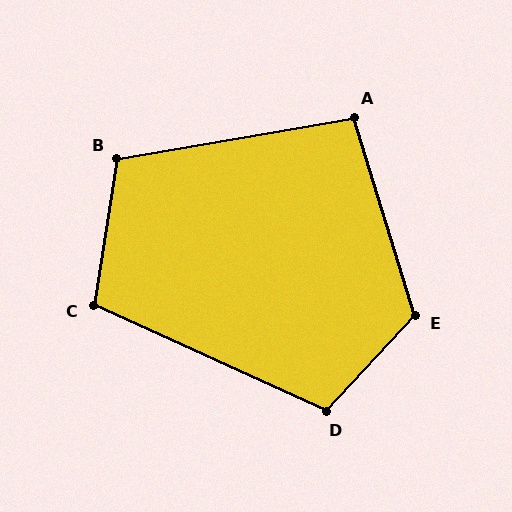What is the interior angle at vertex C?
Approximately 105 degrees (obtuse).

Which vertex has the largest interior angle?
E, at approximately 120 degrees.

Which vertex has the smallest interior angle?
A, at approximately 97 degrees.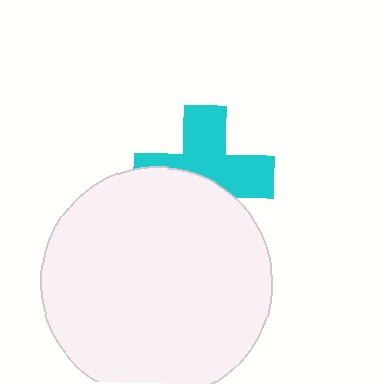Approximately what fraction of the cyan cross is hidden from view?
Roughly 43% of the cyan cross is hidden behind the white circle.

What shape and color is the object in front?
The object in front is a white circle.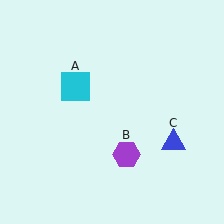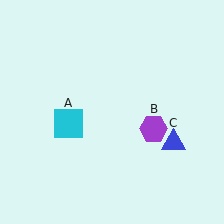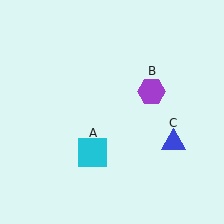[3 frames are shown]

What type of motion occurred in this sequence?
The cyan square (object A), purple hexagon (object B) rotated counterclockwise around the center of the scene.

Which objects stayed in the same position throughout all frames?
Blue triangle (object C) remained stationary.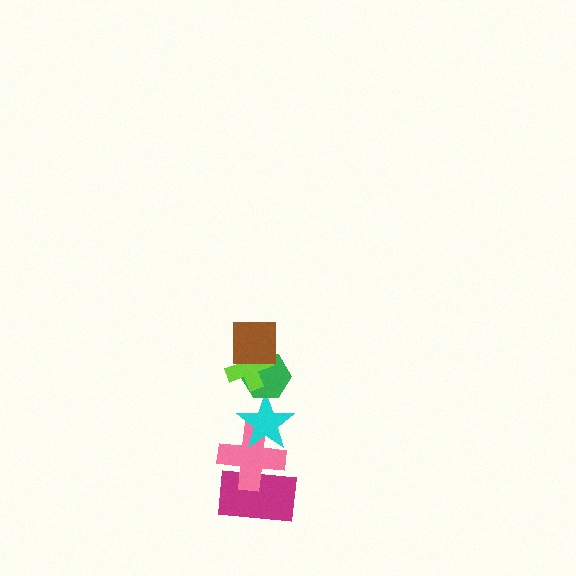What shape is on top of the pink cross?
The cyan star is on top of the pink cross.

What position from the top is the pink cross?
The pink cross is 5th from the top.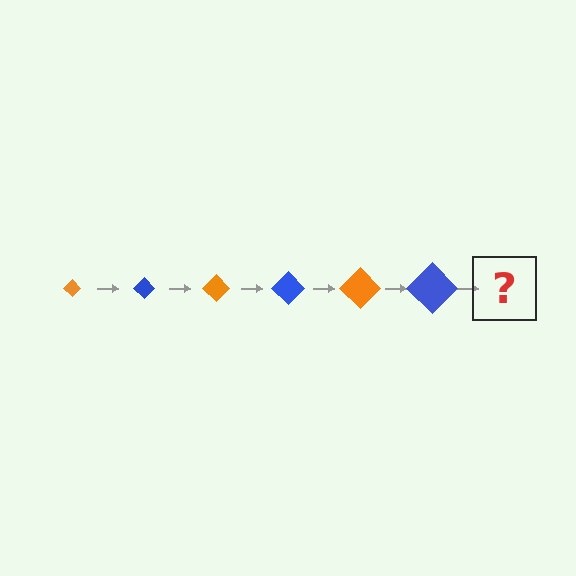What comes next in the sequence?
The next element should be an orange diamond, larger than the previous one.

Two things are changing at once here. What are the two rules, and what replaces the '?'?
The two rules are that the diamond grows larger each step and the color cycles through orange and blue. The '?' should be an orange diamond, larger than the previous one.